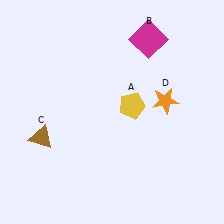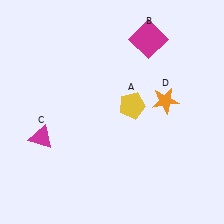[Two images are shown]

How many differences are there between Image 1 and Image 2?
There is 1 difference between the two images.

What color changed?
The triangle (C) changed from brown in Image 1 to magenta in Image 2.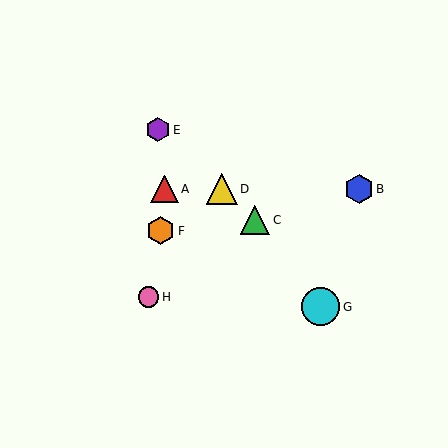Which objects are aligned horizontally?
Objects A, B, D are aligned horizontally.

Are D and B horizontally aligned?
Yes, both are at y≈189.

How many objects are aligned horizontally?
3 objects (A, B, D) are aligned horizontally.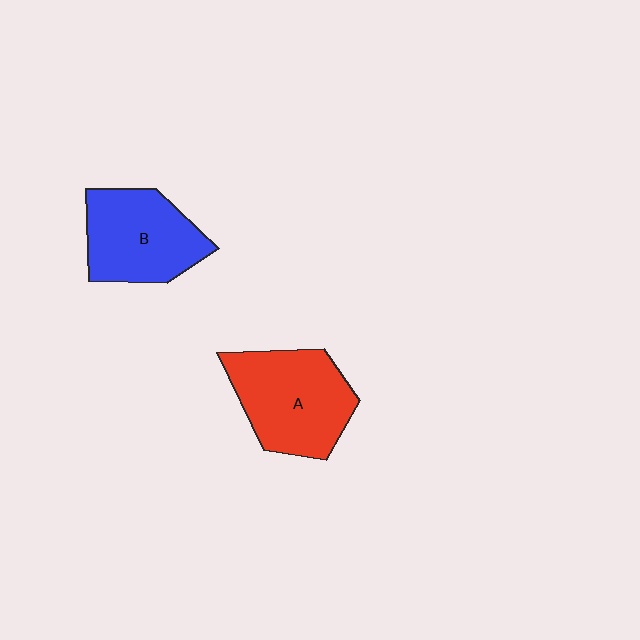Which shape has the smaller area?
Shape B (blue).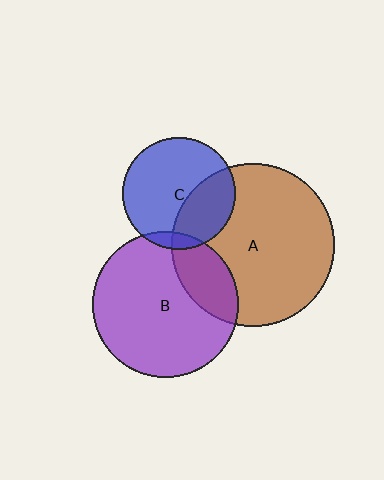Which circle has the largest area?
Circle A (brown).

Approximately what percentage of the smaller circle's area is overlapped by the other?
Approximately 10%.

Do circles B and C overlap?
Yes.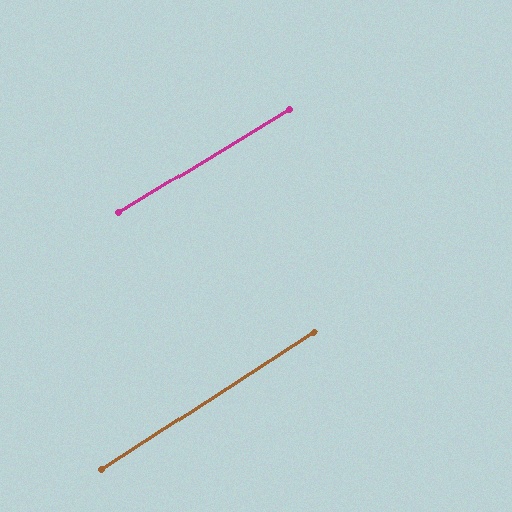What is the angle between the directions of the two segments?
Approximately 1 degree.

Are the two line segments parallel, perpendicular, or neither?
Parallel — their directions differ by only 1.4°.